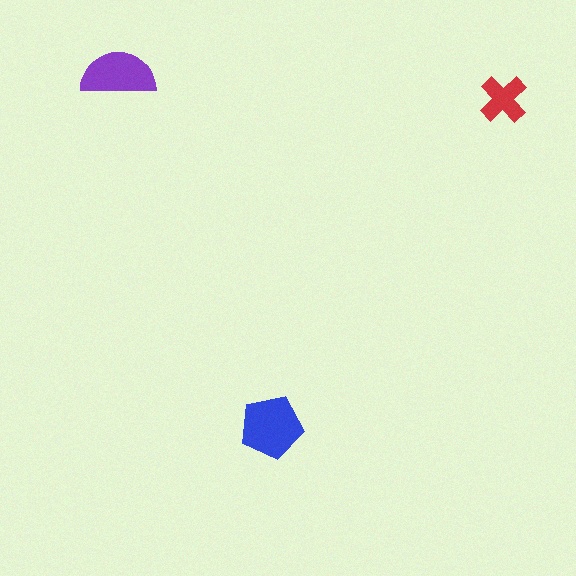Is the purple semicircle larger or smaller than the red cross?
Larger.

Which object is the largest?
The blue pentagon.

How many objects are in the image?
There are 3 objects in the image.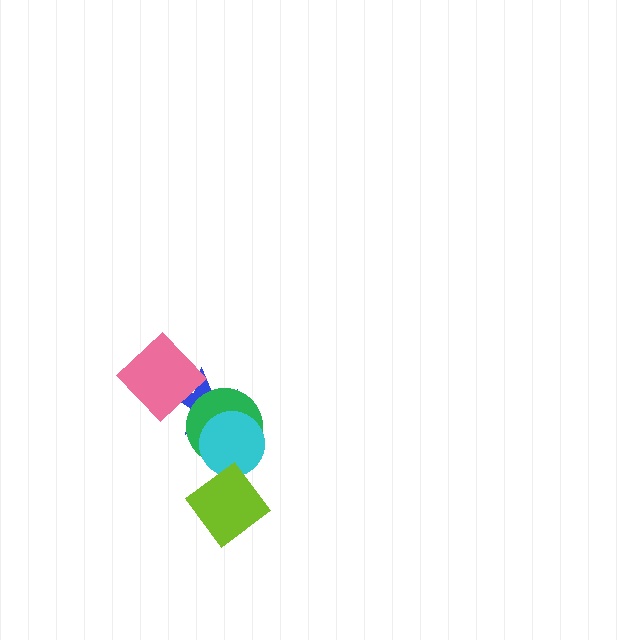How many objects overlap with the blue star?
3 objects overlap with the blue star.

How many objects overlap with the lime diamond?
0 objects overlap with the lime diamond.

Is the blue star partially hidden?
Yes, it is partially covered by another shape.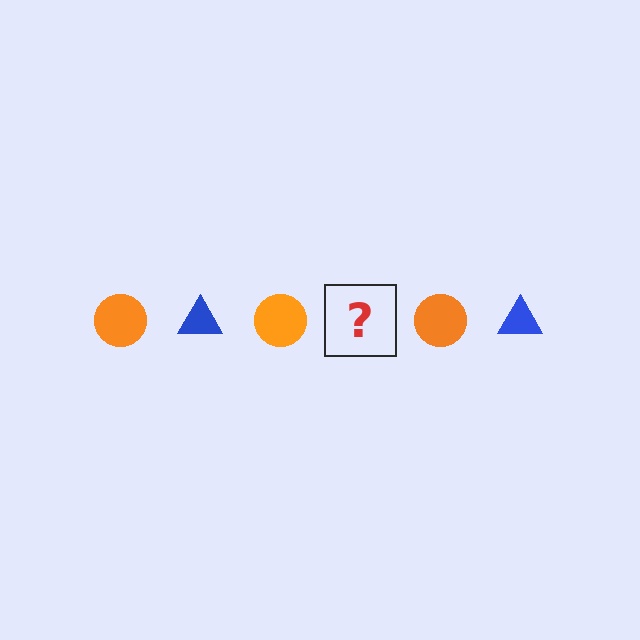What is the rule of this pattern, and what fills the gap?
The rule is that the pattern alternates between orange circle and blue triangle. The gap should be filled with a blue triangle.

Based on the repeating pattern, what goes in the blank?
The blank should be a blue triangle.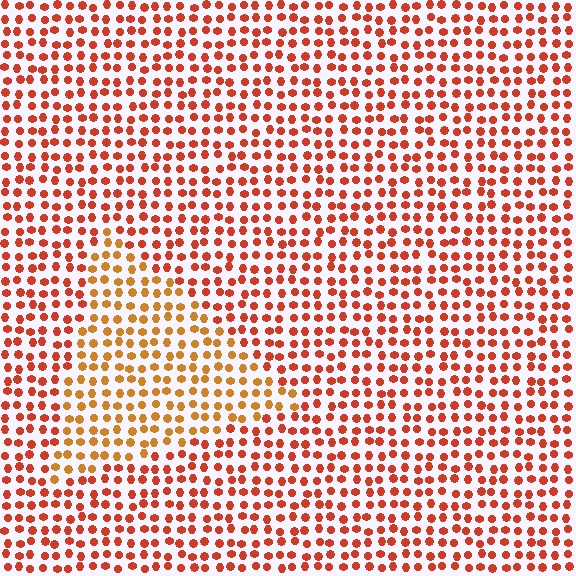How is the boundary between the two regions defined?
The boundary is defined purely by a slight shift in hue (about 26 degrees). Spacing, size, and orientation are identical on both sides.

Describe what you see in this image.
The image is filled with small red elements in a uniform arrangement. A triangle-shaped region is visible where the elements are tinted to a slightly different hue, forming a subtle color boundary.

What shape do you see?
I see a triangle.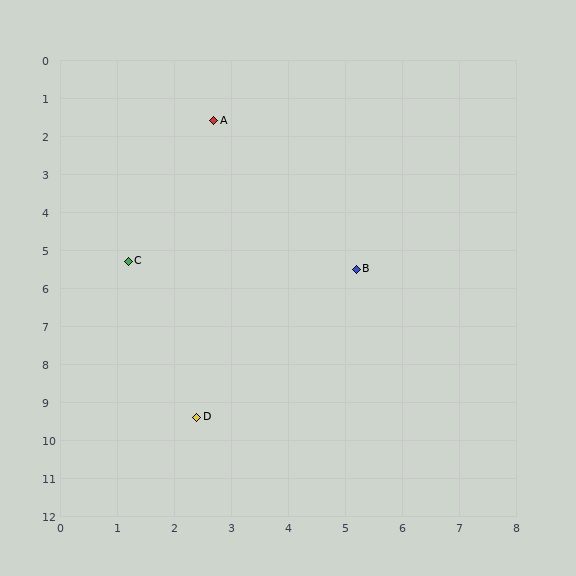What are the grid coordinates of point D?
Point D is at approximately (2.4, 9.4).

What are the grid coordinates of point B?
Point B is at approximately (5.2, 5.5).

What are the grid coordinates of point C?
Point C is at approximately (1.2, 5.3).